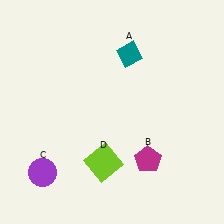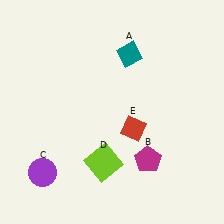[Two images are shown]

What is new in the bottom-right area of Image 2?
A red diamond (E) was added in the bottom-right area of Image 2.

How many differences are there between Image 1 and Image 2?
There is 1 difference between the two images.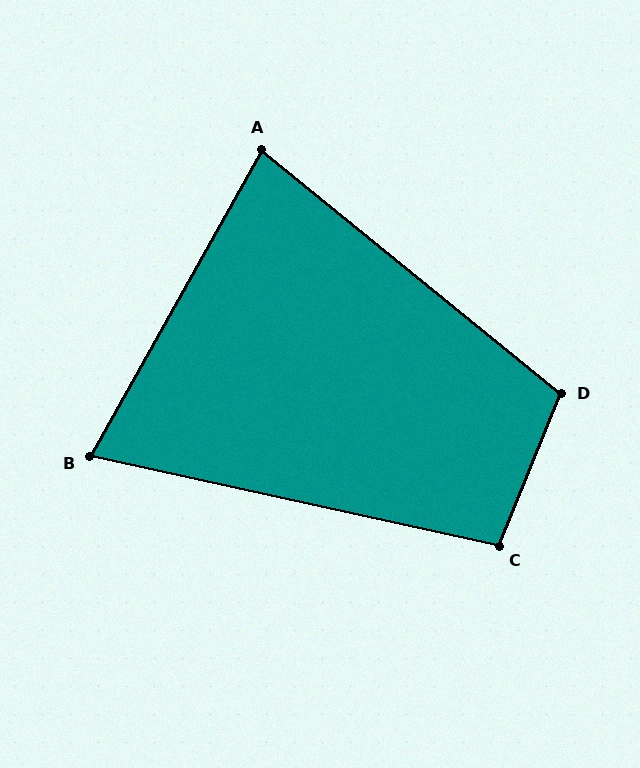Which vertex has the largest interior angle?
D, at approximately 107 degrees.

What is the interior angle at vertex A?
Approximately 80 degrees (acute).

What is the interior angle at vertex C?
Approximately 100 degrees (obtuse).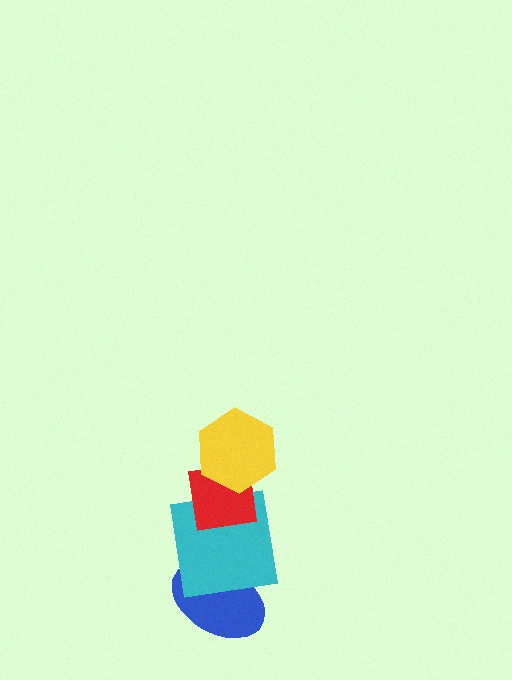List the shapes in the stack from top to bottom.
From top to bottom: the yellow hexagon, the red square, the cyan square, the blue ellipse.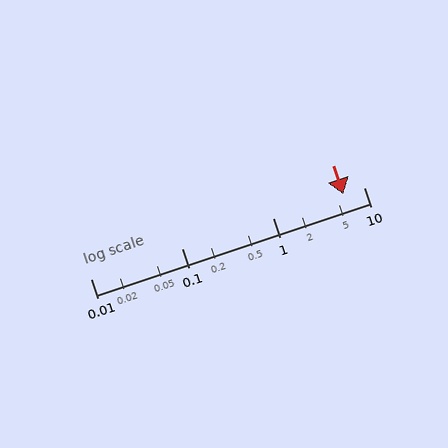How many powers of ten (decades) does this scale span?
The scale spans 3 decades, from 0.01 to 10.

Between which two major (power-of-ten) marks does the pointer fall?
The pointer is between 1 and 10.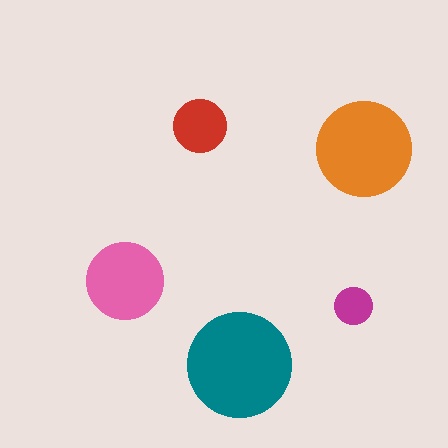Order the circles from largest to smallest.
the teal one, the orange one, the pink one, the red one, the magenta one.